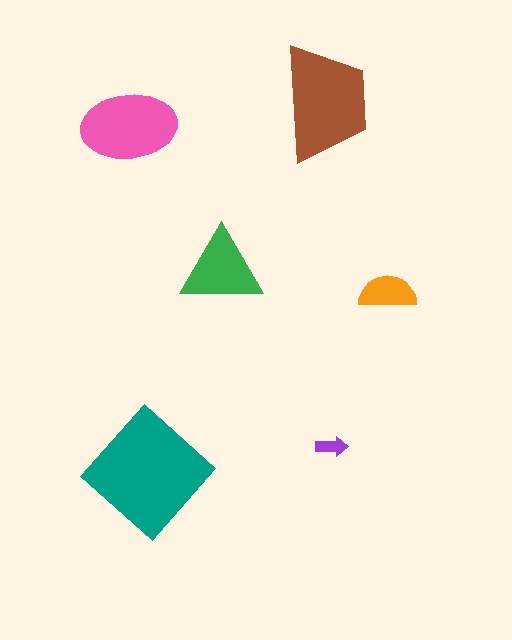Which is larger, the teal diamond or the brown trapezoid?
The teal diamond.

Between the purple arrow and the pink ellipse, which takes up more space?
The pink ellipse.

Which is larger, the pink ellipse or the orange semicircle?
The pink ellipse.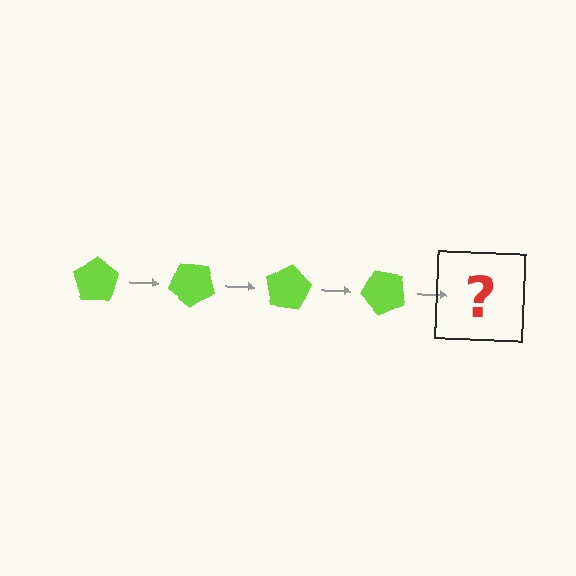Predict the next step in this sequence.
The next step is a lime pentagon rotated 160 degrees.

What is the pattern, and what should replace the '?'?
The pattern is that the pentagon rotates 40 degrees each step. The '?' should be a lime pentagon rotated 160 degrees.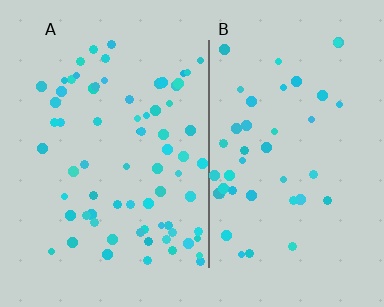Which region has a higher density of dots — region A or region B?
A (the left).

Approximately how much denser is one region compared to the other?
Approximately 1.7× — region A over region B.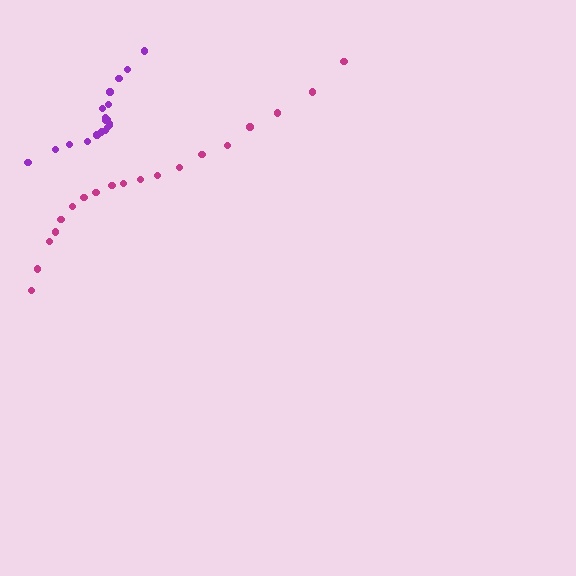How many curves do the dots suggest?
There are 2 distinct paths.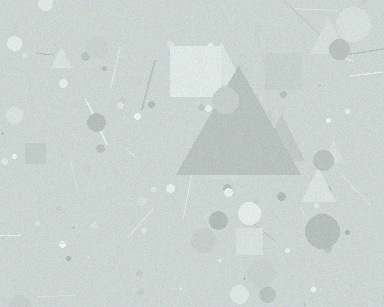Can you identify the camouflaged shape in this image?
The camouflaged shape is a triangle.